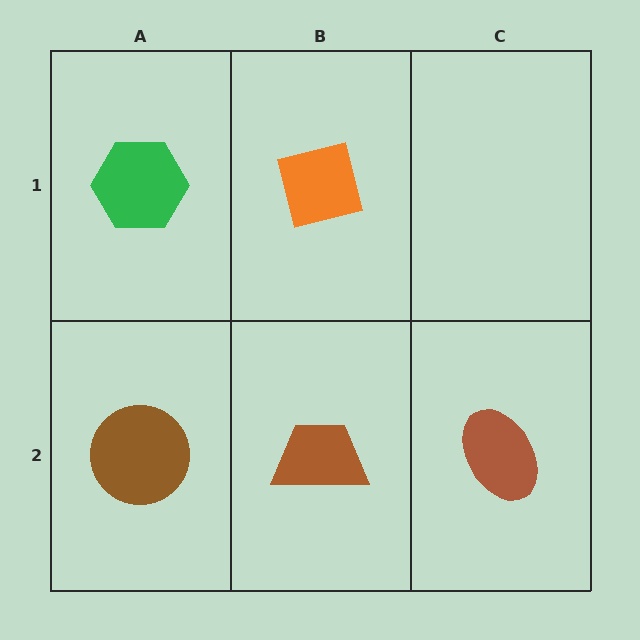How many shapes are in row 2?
3 shapes.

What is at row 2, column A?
A brown circle.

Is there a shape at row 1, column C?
No, that cell is empty.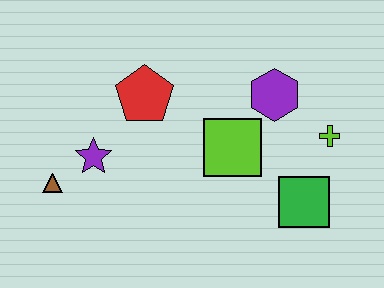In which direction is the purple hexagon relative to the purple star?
The purple hexagon is to the right of the purple star.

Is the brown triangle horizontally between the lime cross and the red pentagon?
No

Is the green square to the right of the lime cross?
No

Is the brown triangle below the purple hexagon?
Yes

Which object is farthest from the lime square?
The brown triangle is farthest from the lime square.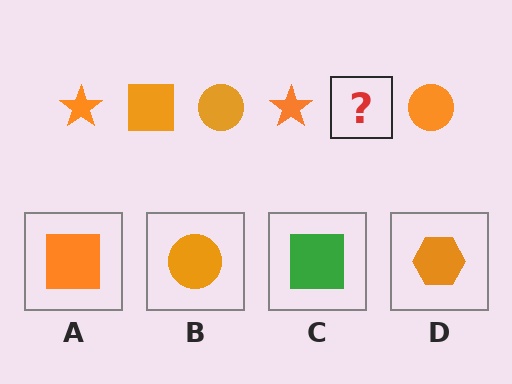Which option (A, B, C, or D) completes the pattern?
A.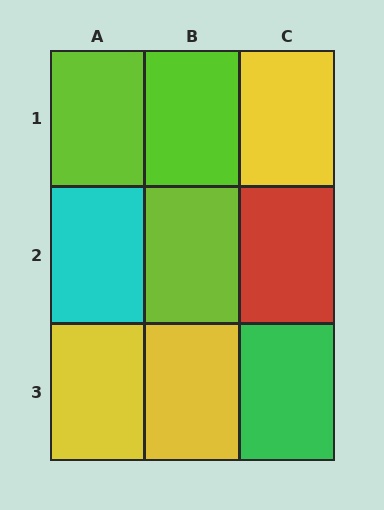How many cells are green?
1 cell is green.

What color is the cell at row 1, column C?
Yellow.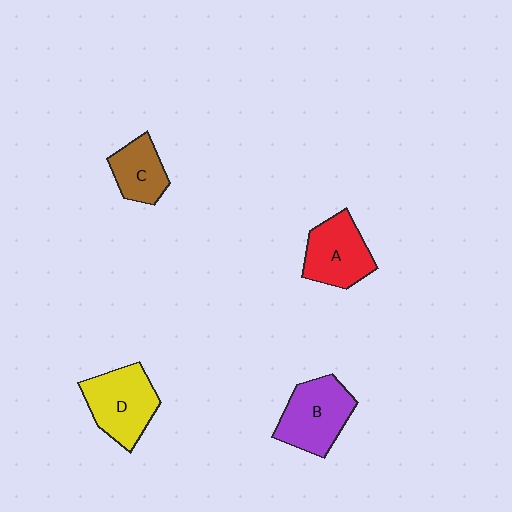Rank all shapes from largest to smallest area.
From largest to smallest: D (yellow), B (purple), A (red), C (brown).